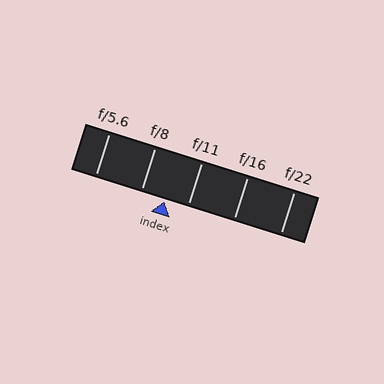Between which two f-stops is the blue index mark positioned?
The index mark is between f/8 and f/11.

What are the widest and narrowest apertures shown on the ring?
The widest aperture shown is f/5.6 and the narrowest is f/22.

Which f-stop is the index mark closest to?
The index mark is closest to f/11.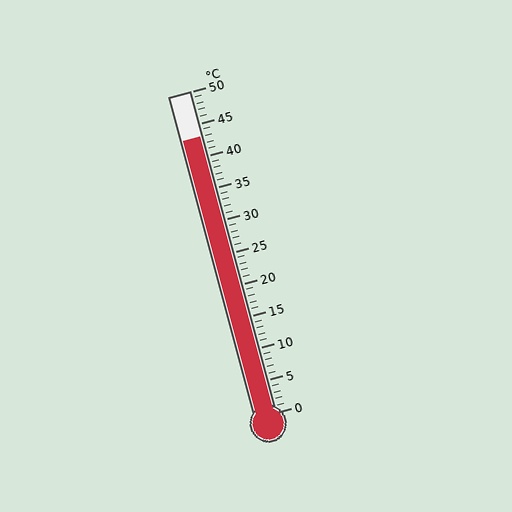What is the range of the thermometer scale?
The thermometer scale ranges from 0°C to 50°C.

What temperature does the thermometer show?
The thermometer shows approximately 43°C.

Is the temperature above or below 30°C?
The temperature is above 30°C.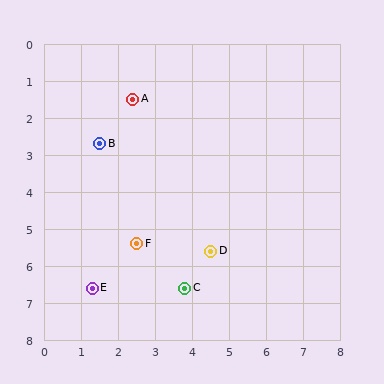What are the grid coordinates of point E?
Point E is at approximately (1.3, 6.6).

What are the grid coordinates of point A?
Point A is at approximately (2.4, 1.5).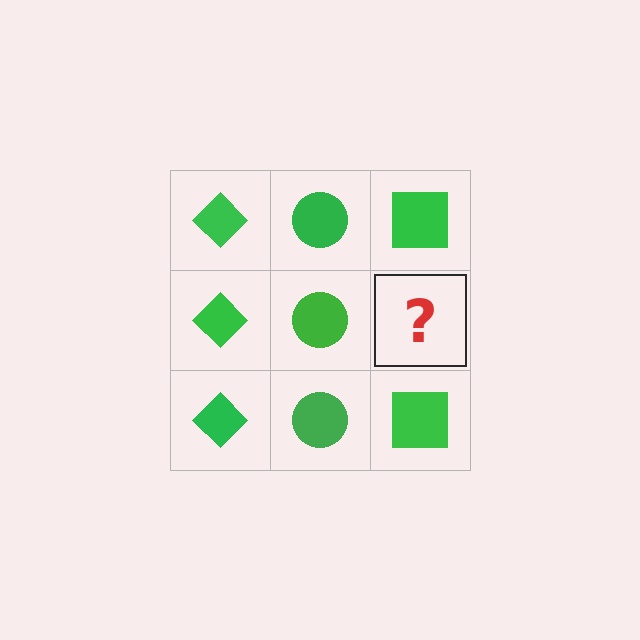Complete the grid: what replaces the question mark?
The question mark should be replaced with a green square.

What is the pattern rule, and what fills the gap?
The rule is that each column has a consistent shape. The gap should be filled with a green square.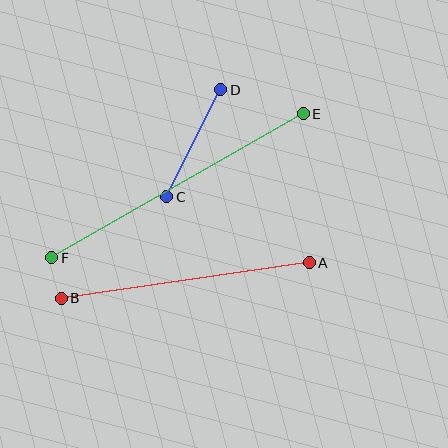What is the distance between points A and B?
The distance is approximately 250 pixels.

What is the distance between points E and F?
The distance is approximately 290 pixels.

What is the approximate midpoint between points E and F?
The midpoint is at approximately (178, 186) pixels.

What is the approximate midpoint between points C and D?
The midpoint is at approximately (194, 143) pixels.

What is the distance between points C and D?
The distance is approximately 120 pixels.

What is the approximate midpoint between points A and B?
The midpoint is at approximately (185, 281) pixels.